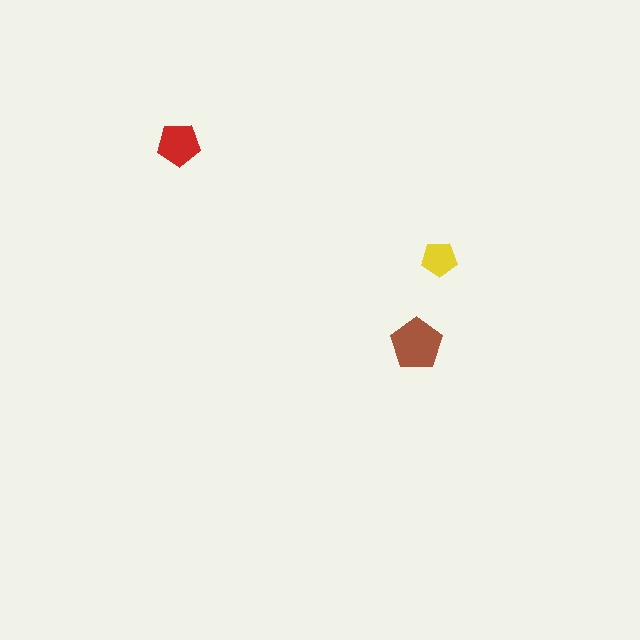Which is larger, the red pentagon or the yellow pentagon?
The red one.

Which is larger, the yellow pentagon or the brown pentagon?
The brown one.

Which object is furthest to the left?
The red pentagon is leftmost.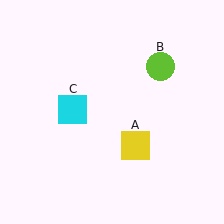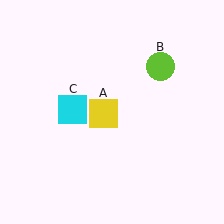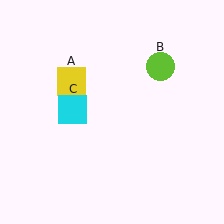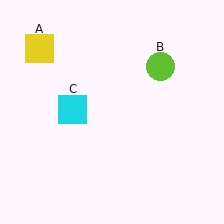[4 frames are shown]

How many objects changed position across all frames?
1 object changed position: yellow square (object A).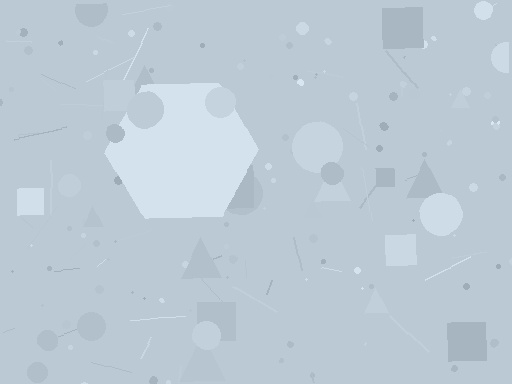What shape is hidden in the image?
A hexagon is hidden in the image.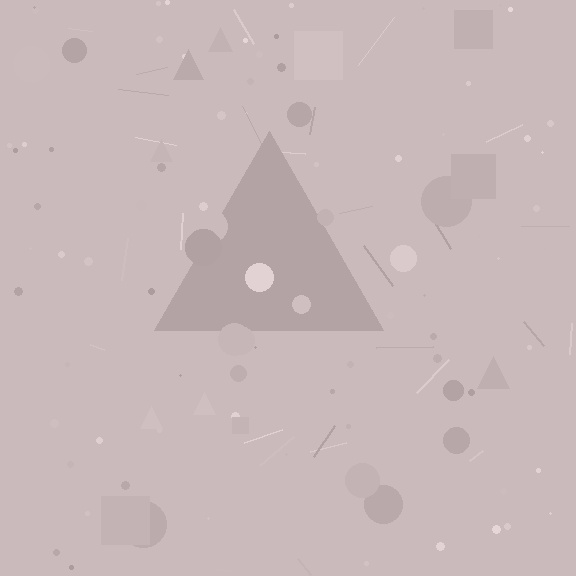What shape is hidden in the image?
A triangle is hidden in the image.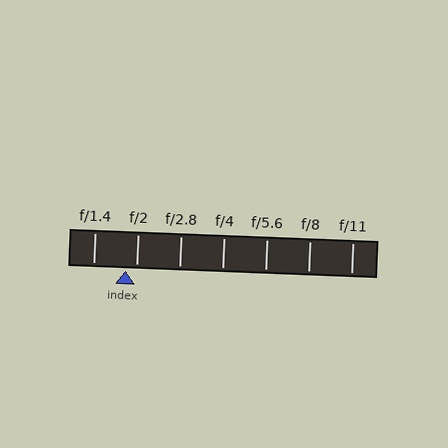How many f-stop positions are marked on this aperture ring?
There are 7 f-stop positions marked.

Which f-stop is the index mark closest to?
The index mark is closest to f/2.